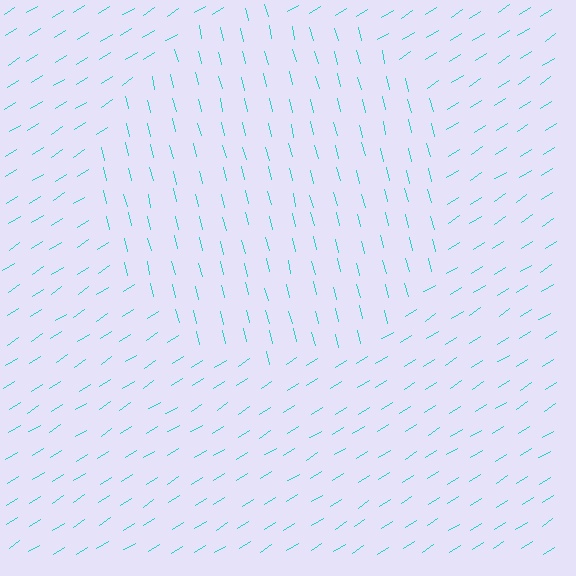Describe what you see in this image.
The image is filled with small cyan line segments. A circle region in the image has lines oriented differently from the surrounding lines, creating a visible texture boundary.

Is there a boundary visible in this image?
Yes, there is a texture boundary formed by a change in line orientation.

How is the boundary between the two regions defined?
The boundary is defined purely by a change in line orientation (approximately 72 degrees difference). All lines are the same color and thickness.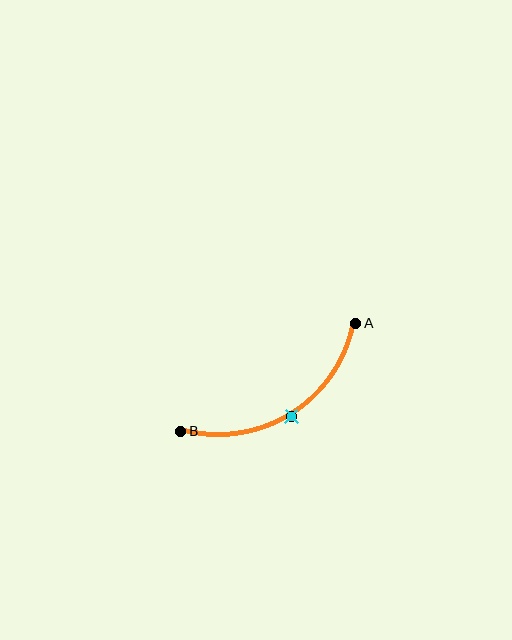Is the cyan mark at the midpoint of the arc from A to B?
Yes. The cyan mark lies on the arc at equal arc-length from both A and B — it is the arc midpoint.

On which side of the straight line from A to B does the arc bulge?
The arc bulges below the straight line connecting A and B.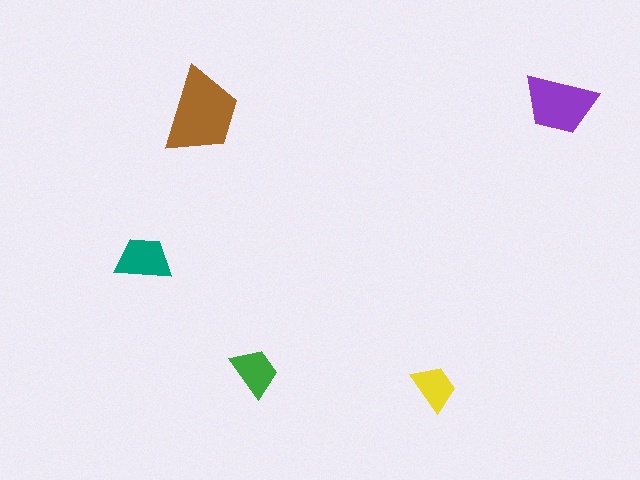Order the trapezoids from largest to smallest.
the brown one, the purple one, the teal one, the green one, the yellow one.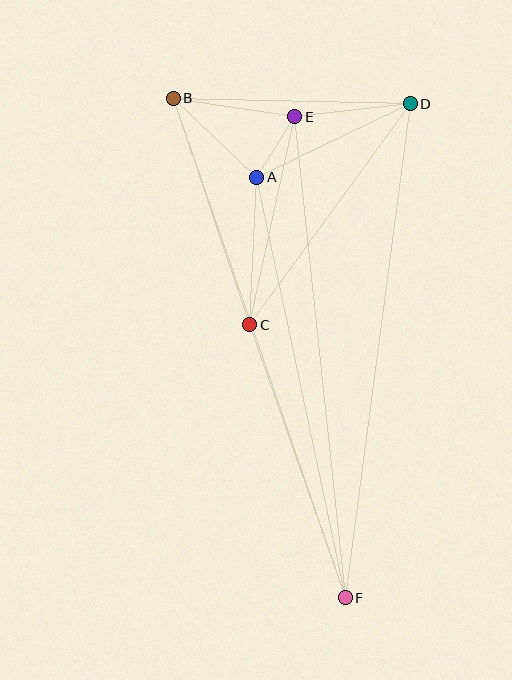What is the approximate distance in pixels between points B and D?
The distance between B and D is approximately 237 pixels.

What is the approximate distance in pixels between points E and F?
The distance between E and F is approximately 484 pixels.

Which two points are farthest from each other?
Points B and F are farthest from each other.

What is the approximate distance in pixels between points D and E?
The distance between D and E is approximately 116 pixels.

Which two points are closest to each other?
Points A and E are closest to each other.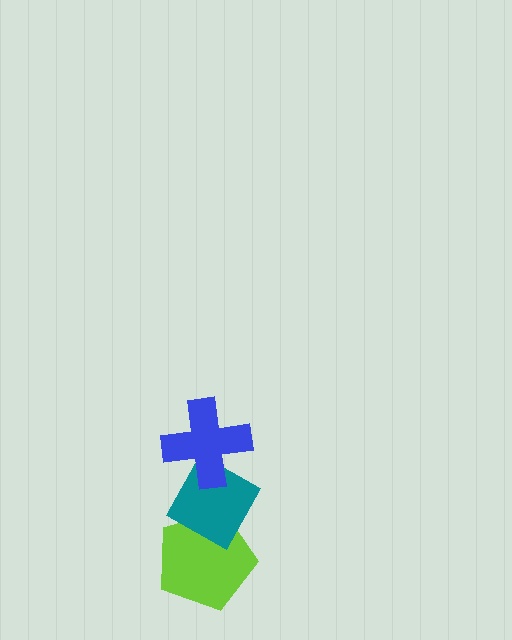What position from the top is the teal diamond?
The teal diamond is 2nd from the top.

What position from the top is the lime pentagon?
The lime pentagon is 3rd from the top.